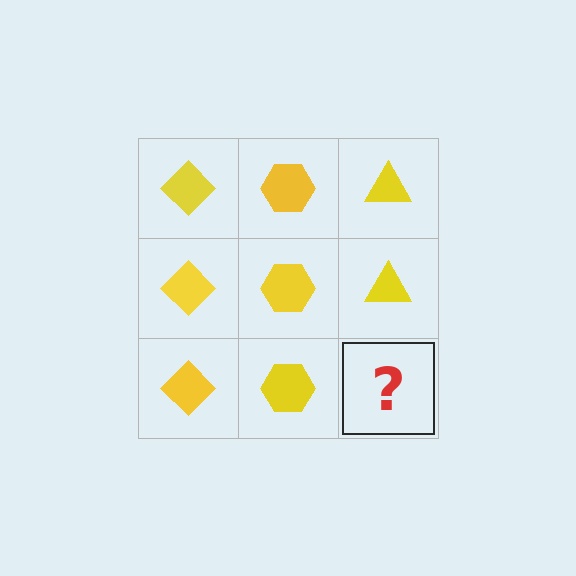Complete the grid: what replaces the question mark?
The question mark should be replaced with a yellow triangle.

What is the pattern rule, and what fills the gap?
The rule is that each column has a consistent shape. The gap should be filled with a yellow triangle.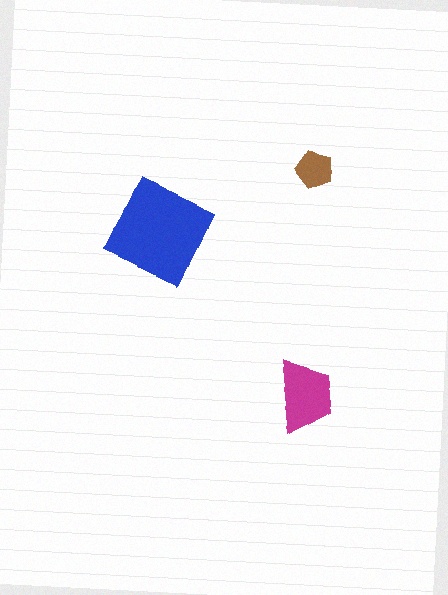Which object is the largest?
The blue square.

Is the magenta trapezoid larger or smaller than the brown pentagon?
Larger.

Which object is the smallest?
The brown pentagon.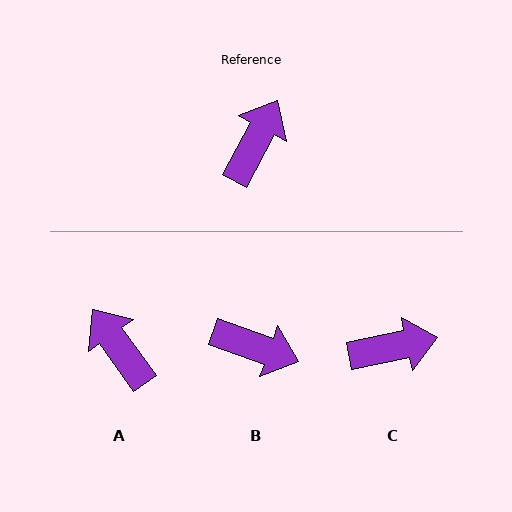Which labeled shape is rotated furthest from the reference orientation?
B, about 82 degrees away.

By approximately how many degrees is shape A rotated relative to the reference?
Approximately 63 degrees counter-clockwise.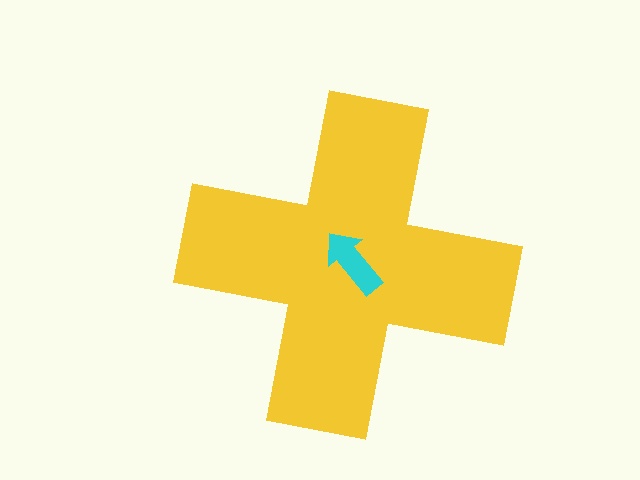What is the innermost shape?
The cyan arrow.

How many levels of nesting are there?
2.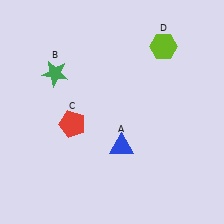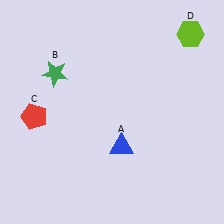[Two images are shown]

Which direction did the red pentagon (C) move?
The red pentagon (C) moved left.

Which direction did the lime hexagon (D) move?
The lime hexagon (D) moved right.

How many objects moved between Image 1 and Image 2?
2 objects moved between the two images.